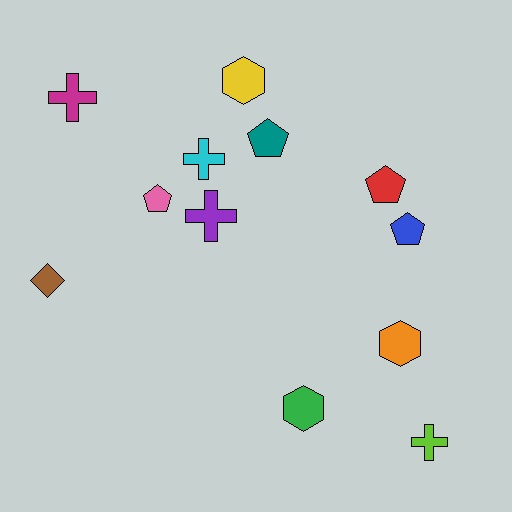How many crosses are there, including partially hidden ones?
There are 4 crosses.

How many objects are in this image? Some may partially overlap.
There are 12 objects.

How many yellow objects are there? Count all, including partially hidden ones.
There is 1 yellow object.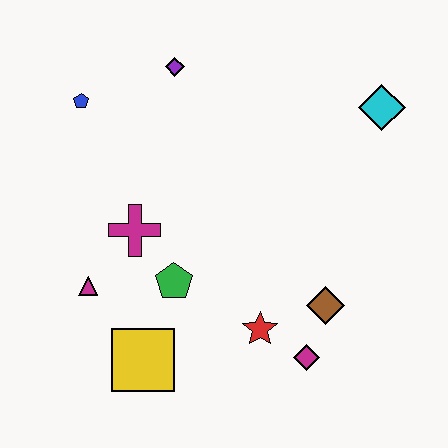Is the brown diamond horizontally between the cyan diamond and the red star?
Yes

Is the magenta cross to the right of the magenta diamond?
No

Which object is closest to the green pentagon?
The magenta cross is closest to the green pentagon.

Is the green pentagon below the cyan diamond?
Yes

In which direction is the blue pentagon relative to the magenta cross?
The blue pentagon is above the magenta cross.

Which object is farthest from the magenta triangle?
The cyan diamond is farthest from the magenta triangle.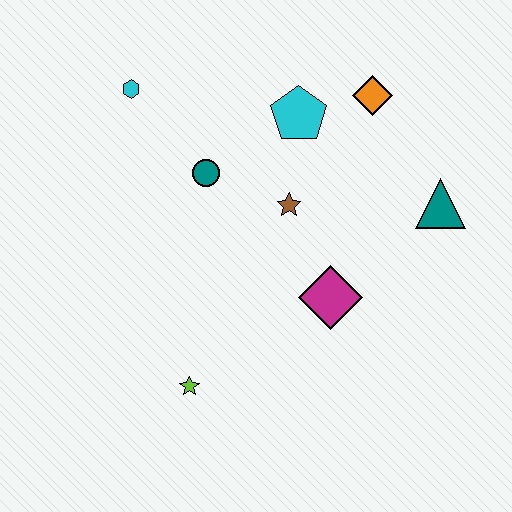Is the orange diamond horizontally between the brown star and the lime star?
No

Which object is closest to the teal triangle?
The orange diamond is closest to the teal triangle.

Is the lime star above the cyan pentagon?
No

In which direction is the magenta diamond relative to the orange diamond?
The magenta diamond is below the orange diamond.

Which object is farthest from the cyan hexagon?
The teal triangle is farthest from the cyan hexagon.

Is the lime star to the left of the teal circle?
Yes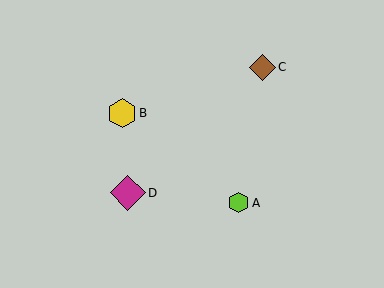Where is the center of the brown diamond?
The center of the brown diamond is at (263, 67).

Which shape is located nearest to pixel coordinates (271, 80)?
The brown diamond (labeled C) at (263, 67) is nearest to that location.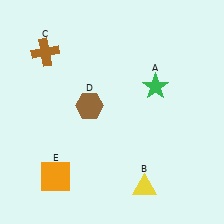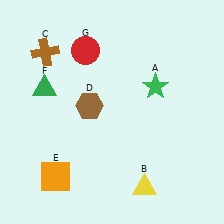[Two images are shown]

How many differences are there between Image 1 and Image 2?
There are 2 differences between the two images.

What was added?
A green triangle (F), a red circle (G) were added in Image 2.